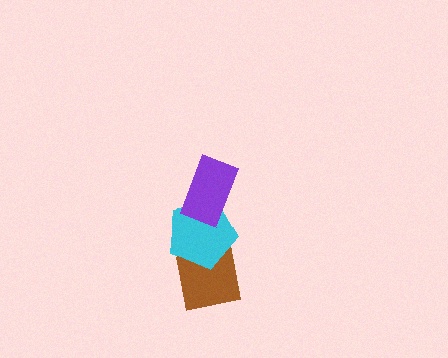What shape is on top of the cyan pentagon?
The purple rectangle is on top of the cyan pentagon.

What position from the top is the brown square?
The brown square is 3rd from the top.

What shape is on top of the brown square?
The cyan pentagon is on top of the brown square.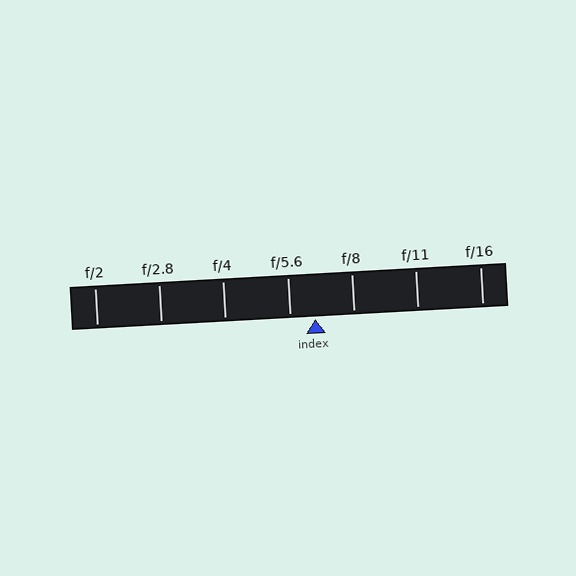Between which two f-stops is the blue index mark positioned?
The index mark is between f/5.6 and f/8.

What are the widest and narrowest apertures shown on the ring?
The widest aperture shown is f/2 and the narrowest is f/16.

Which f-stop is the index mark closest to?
The index mark is closest to f/5.6.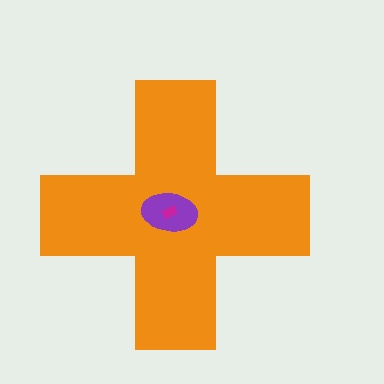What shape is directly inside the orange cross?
The purple ellipse.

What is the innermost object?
The magenta rectangle.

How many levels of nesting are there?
3.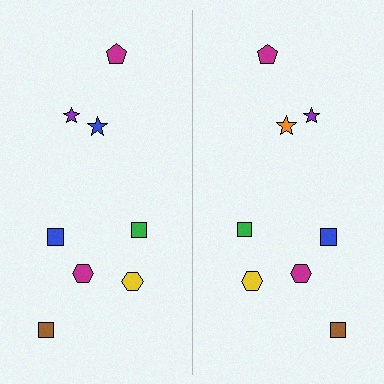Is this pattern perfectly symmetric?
No, the pattern is not perfectly symmetric. The orange star on the right side breaks the symmetry — its mirror counterpart is blue.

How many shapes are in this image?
There are 16 shapes in this image.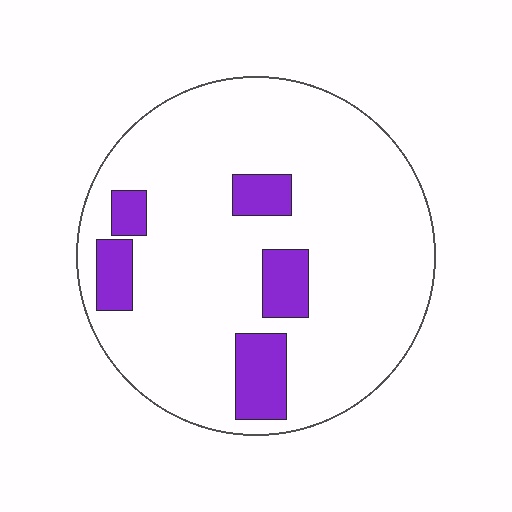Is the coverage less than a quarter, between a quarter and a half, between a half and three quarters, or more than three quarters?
Less than a quarter.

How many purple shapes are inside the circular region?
5.